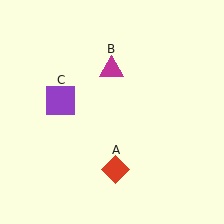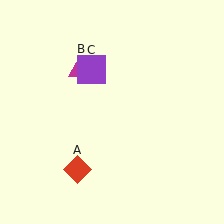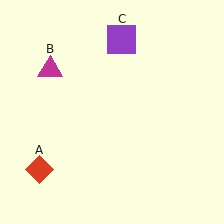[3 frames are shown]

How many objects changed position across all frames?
3 objects changed position: red diamond (object A), magenta triangle (object B), purple square (object C).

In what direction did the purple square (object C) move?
The purple square (object C) moved up and to the right.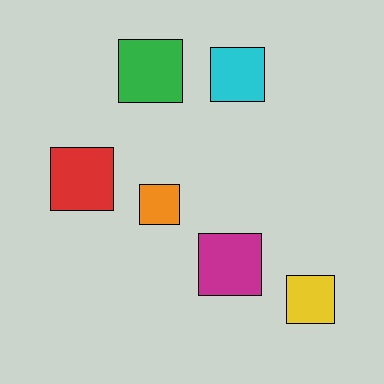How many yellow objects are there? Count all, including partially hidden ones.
There is 1 yellow object.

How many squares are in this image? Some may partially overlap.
There are 6 squares.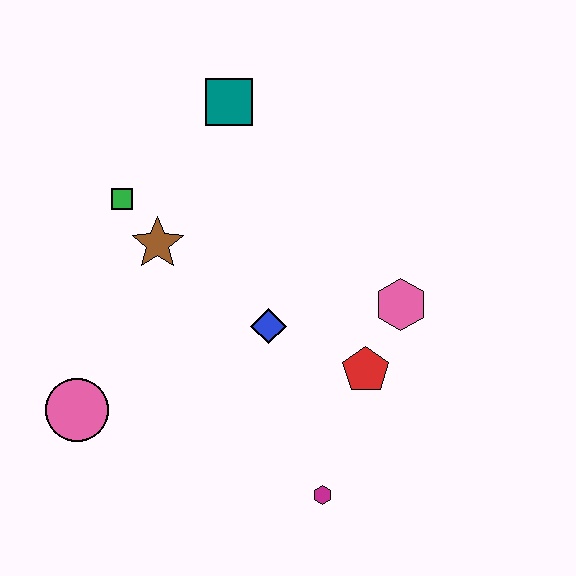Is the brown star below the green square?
Yes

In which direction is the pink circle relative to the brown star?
The pink circle is below the brown star.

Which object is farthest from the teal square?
The magenta hexagon is farthest from the teal square.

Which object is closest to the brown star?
The green square is closest to the brown star.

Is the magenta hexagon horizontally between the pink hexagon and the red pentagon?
No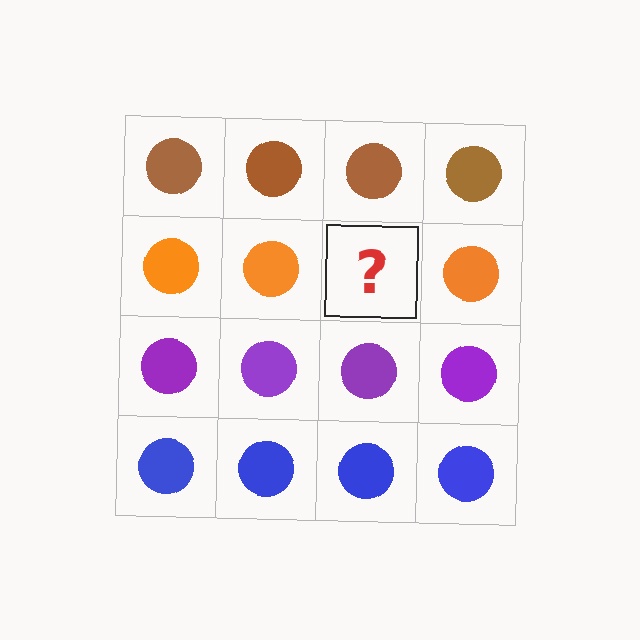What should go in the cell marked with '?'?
The missing cell should contain an orange circle.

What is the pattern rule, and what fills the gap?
The rule is that each row has a consistent color. The gap should be filled with an orange circle.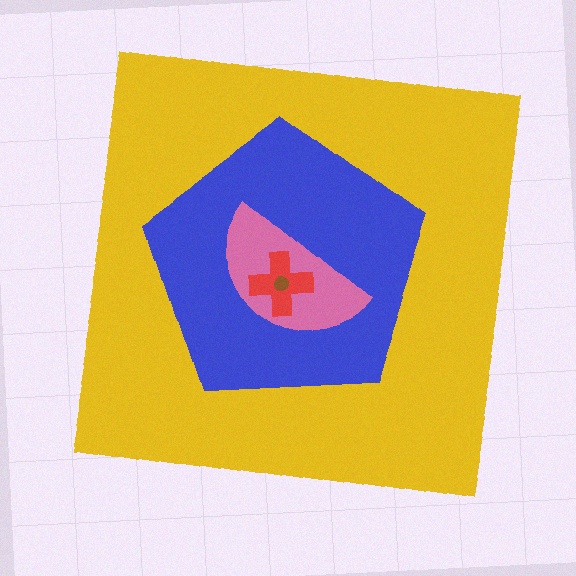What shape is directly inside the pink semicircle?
The red cross.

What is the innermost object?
The brown circle.